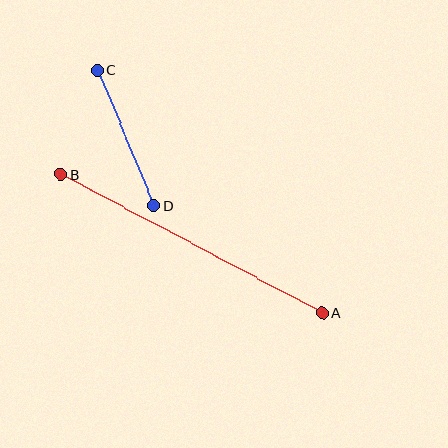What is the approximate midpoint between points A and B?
The midpoint is at approximately (191, 243) pixels.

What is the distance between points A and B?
The distance is approximately 296 pixels.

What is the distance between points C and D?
The distance is approximately 147 pixels.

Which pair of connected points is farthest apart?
Points A and B are farthest apart.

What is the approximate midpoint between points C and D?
The midpoint is at approximately (126, 138) pixels.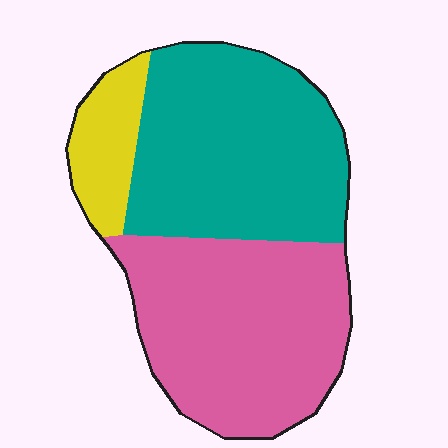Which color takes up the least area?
Yellow, at roughly 10%.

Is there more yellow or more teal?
Teal.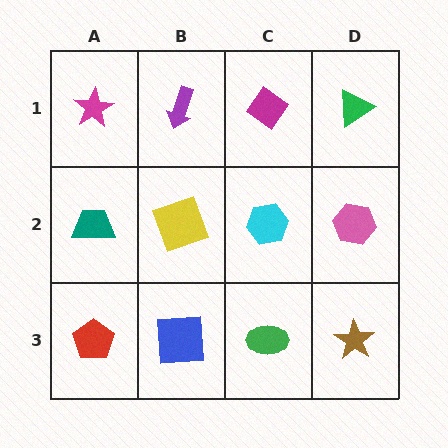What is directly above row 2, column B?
A purple arrow.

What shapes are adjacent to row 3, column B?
A yellow square (row 2, column B), a red pentagon (row 3, column A), a green ellipse (row 3, column C).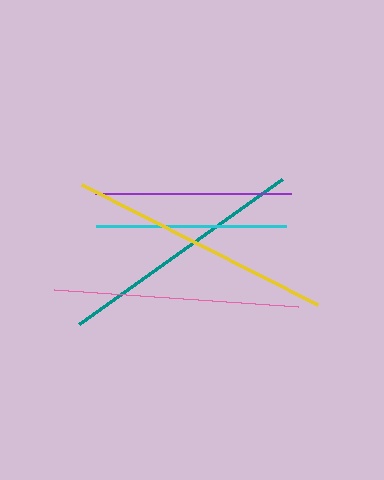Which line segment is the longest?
The yellow line is the longest at approximately 265 pixels.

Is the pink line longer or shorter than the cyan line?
The pink line is longer than the cyan line.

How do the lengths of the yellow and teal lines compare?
The yellow and teal lines are approximately the same length.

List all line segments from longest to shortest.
From longest to shortest: yellow, teal, pink, purple, cyan.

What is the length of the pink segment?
The pink segment is approximately 244 pixels long.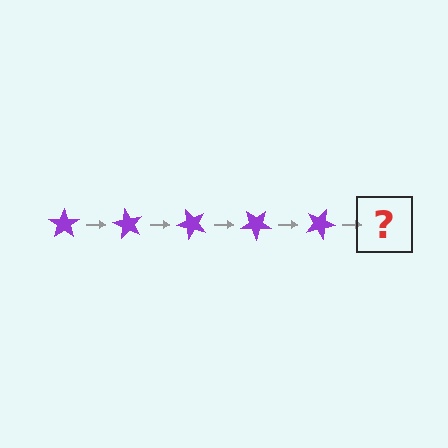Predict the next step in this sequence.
The next step is a purple star rotated 300 degrees.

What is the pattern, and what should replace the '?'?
The pattern is that the star rotates 60 degrees each step. The '?' should be a purple star rotated 300 degrees.